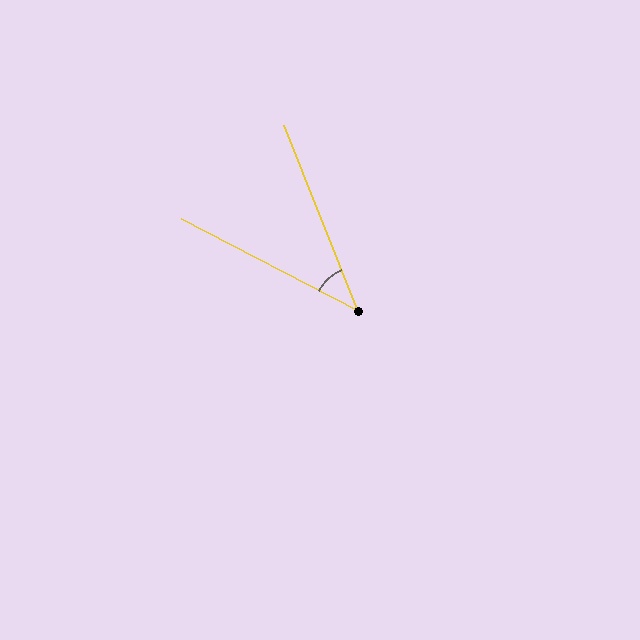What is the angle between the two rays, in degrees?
Approximately 41 degrees.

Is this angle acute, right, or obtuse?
It is acute.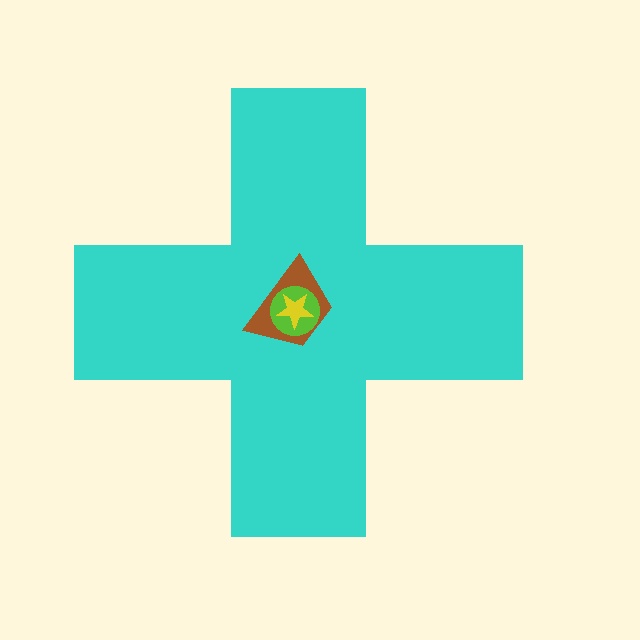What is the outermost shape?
The cyan cross.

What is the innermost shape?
The yellow star.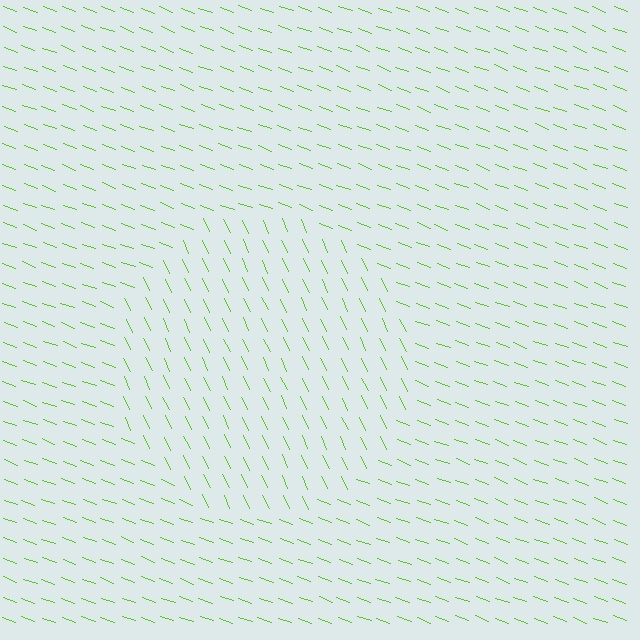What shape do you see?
I see a circle.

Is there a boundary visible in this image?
Yes, there is a texture boundary formed by a change in line orientation.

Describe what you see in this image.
The image is filled with small lime line segments. A circle region in the image has lines oriented differently from the surrounding lines, creating a visible texture boundary.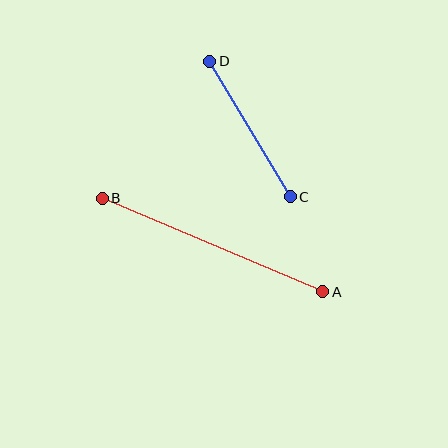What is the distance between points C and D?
The distance is approximately 158 pixels.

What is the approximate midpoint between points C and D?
The midpoint is at approximately (250, 129) pixels.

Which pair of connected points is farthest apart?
Points A and B are farthest apart.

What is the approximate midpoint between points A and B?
The midpoint is at approximately (212, 245) pixels.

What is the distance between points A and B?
The distance is approximately 239 pixels.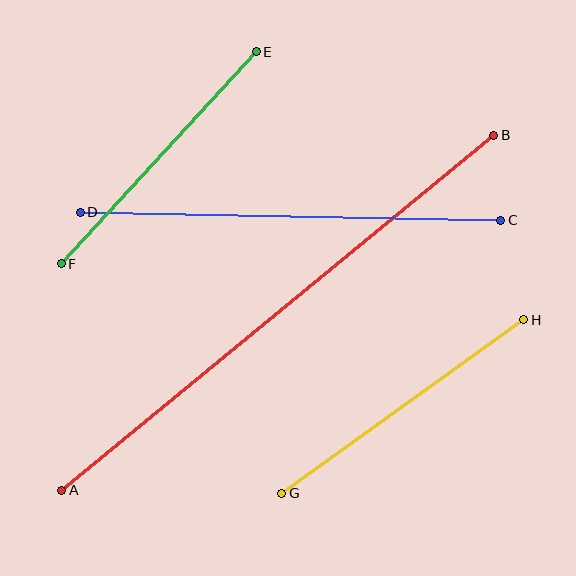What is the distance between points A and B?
The distance is approximately 559 pixels.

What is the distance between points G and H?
The distance is approximately 298 pixels.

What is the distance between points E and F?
The distance is approximately 288 pixels.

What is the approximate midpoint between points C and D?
The midpoint is at approximately (290, 216) pixels.